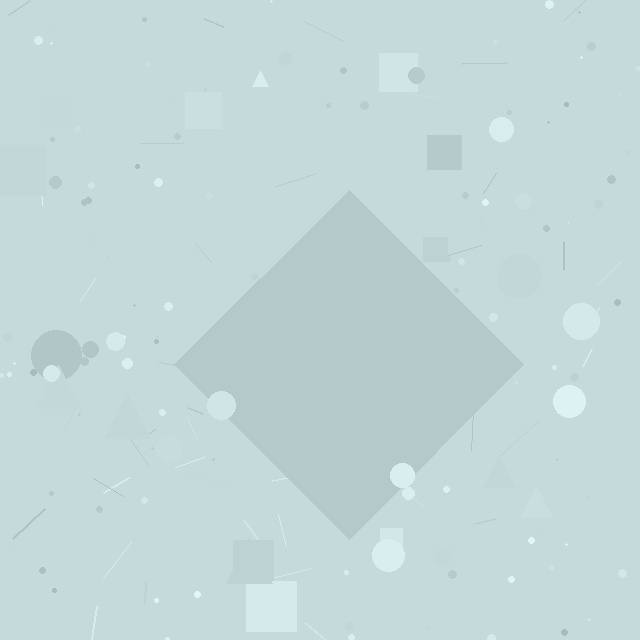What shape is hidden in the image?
A diamond is hidden in the image.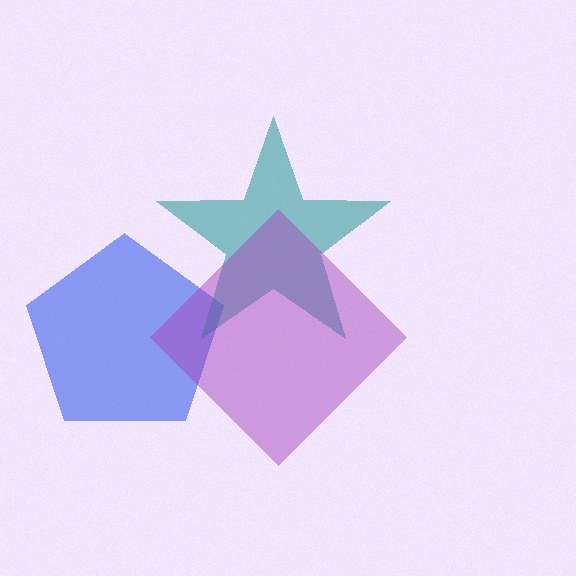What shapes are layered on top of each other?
The layered shapes are: a blue pentagon, a teal star, a purple diamond.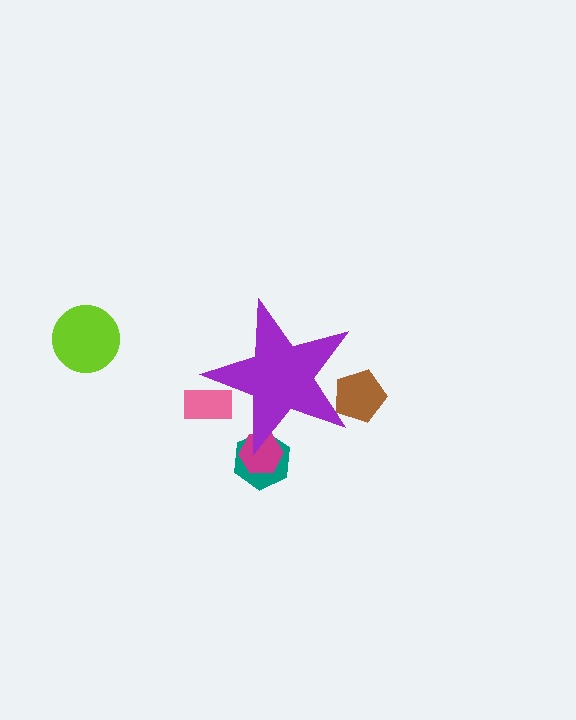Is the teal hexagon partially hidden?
Yes, the teal hexagon is partially hidden behind the purple star.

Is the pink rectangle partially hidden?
Yes, the pink rectangle is partially hidden behind the purple star.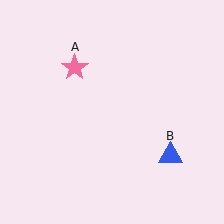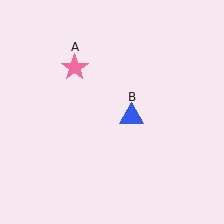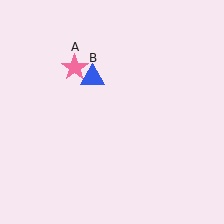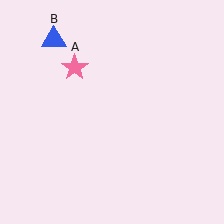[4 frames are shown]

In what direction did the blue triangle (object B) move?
The blue triangle (object B) moved up and to the left.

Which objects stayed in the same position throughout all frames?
Pink star (object A) remained stationary.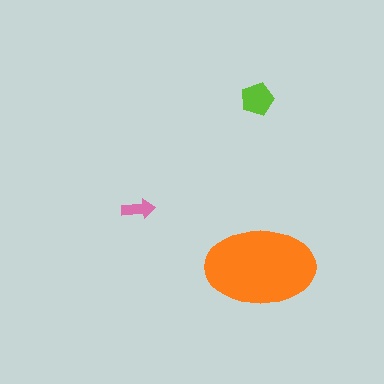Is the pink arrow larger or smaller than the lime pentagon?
Smaller.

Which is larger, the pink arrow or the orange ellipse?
The orange ellipse.